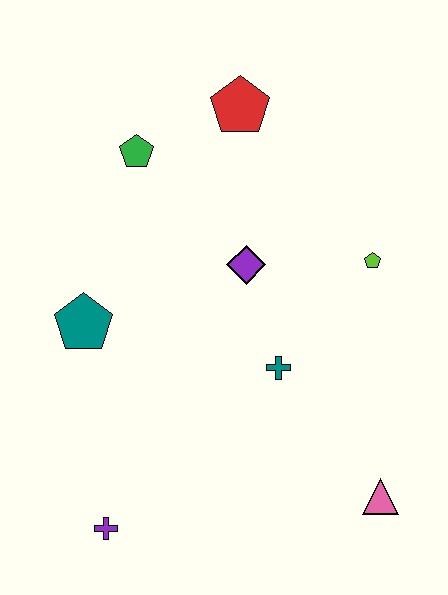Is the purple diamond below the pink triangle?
No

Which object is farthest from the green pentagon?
The pink triangle is farthest from the green pentagon.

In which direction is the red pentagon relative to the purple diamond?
The red pentagon is above the purple diamond.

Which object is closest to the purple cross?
The teal pentagon is closest to the purple cross.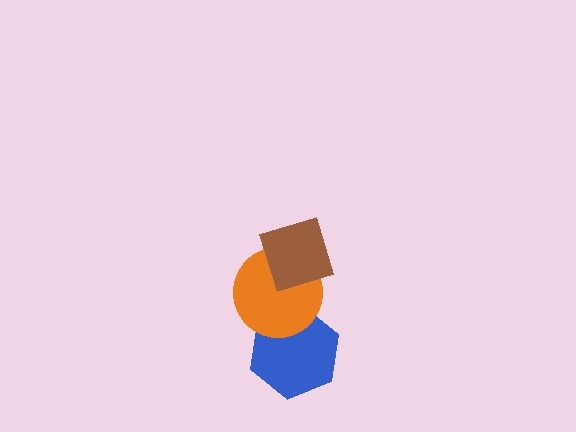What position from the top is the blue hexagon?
The blue hexagon is 3rd from the top.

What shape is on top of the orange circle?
The brown diamond is on top of the orange circle.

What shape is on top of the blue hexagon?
The orange circle is on top of the blue hexagon.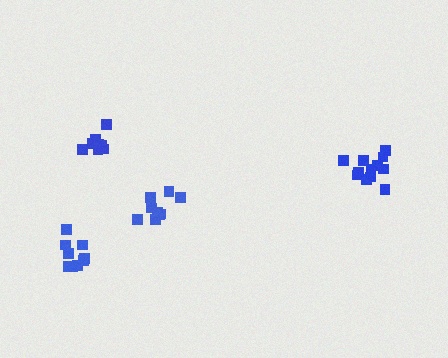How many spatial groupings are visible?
There are 4 spatial groupings.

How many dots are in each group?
Group 1: 9 dots, Group 2: 9 dots, Group 3: 9 dots, Group 4: 12 dots (39 total).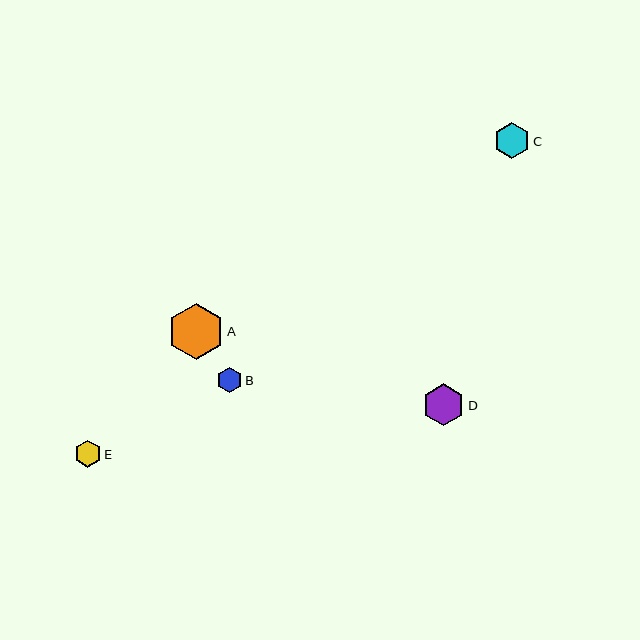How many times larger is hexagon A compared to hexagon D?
Hexagon A is approximately 1.3 times the size of hexagon D.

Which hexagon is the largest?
Hexagon A is the largest with a size of approximately 56 pixels.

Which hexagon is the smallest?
Hexagon B is the smallest with a size of approximately 25 pixels.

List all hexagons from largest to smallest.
From largest to smallest: A, D, C, E, B.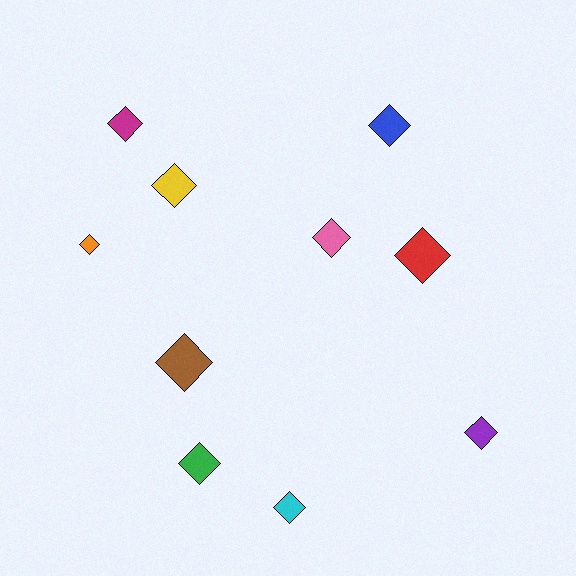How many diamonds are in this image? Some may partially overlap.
There are 10 diamonds.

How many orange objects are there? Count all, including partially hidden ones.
There is 1 orange object.